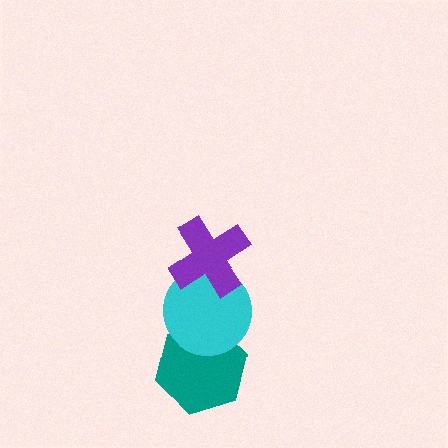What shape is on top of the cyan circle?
The purple cross is on top of the cyan circle.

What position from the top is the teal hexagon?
The teal hexagon is 3rd from the top.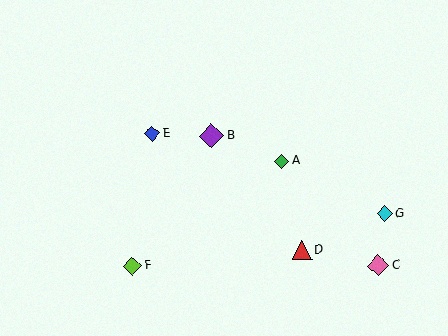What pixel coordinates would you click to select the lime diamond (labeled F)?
Click at (132, 266) to select the lime diamond F.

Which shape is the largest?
The purple diamond (labeled B) is the largest.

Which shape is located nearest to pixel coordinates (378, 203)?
The cyan diamond (labeled G) at (385, 214) is nearest to that location.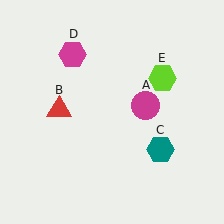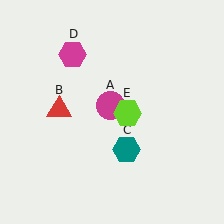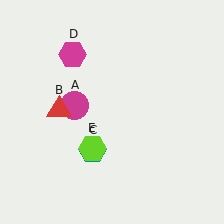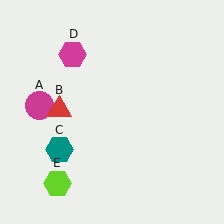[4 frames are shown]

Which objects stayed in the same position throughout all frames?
Red triangle (object B) and magenta hexagon (object D) remained stationary.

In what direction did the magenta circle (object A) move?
The magenta circle (object A) moved left.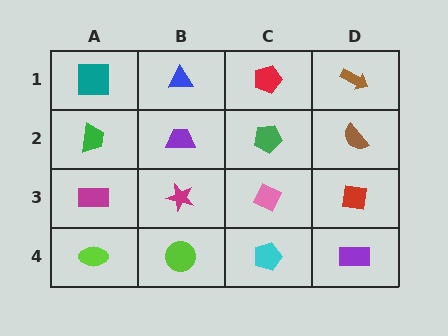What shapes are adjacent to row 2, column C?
A red pentagon (row 1, column C), a pink diamond (row 3, column C), a purple trapezoid (row 2, column B), a brown semicircle (row 2, column D).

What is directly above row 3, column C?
A green pentagon.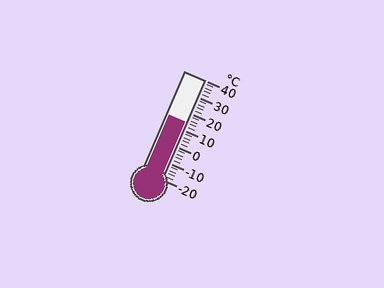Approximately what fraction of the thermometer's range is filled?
The thermometer is filled to approximately 55% of its range.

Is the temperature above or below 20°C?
The temperature is below 20°C.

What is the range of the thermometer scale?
The thermometer scale ranges from -20°C to 40°C.